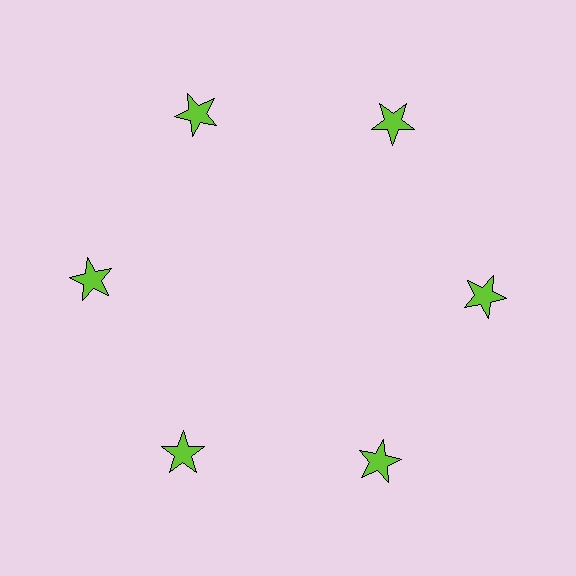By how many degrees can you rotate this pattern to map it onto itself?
The pattern maps onto itself every 60 degrees of rotation.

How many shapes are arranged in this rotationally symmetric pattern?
There are 6 shapes, arranged in 6 groups of 1.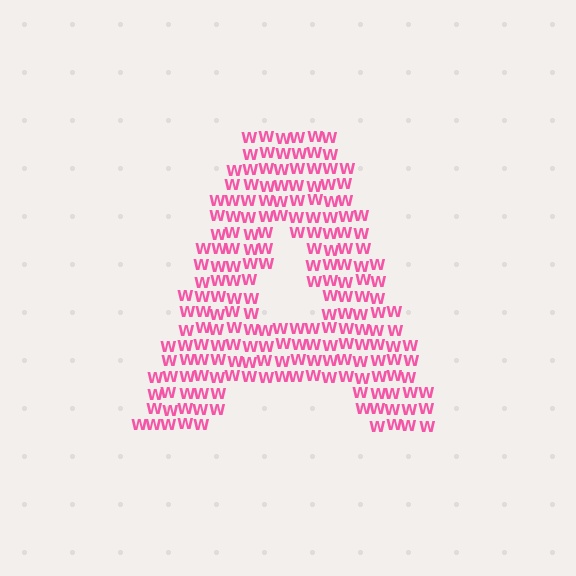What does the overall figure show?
The overall figure shows the letter A.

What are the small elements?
The small elements are letter W's.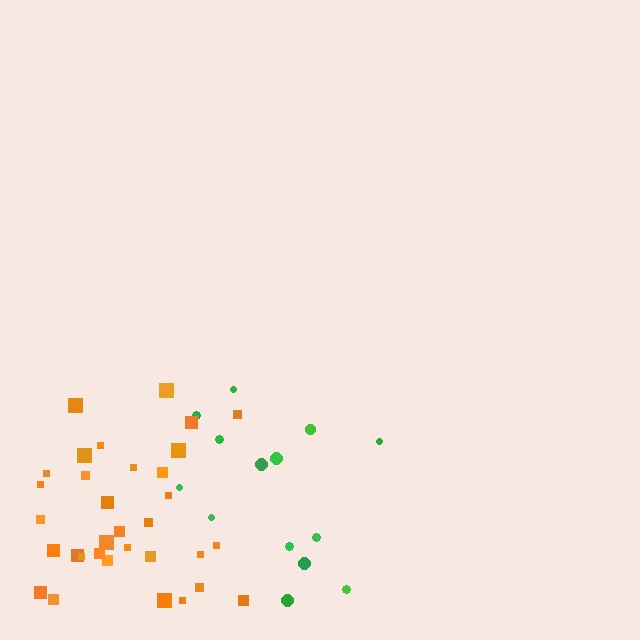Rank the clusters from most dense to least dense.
orange, green.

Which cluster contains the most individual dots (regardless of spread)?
Orange (33).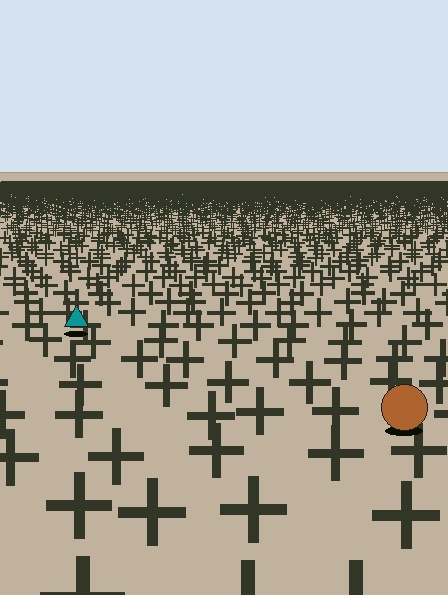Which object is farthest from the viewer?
The teal triangle is farthest from the viewer. It appears smaller and the ground texture around it is denser.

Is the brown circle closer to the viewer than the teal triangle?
Yes. The brown circle is closer — you can tell from the texture gradient: the ground texture is coarser near it.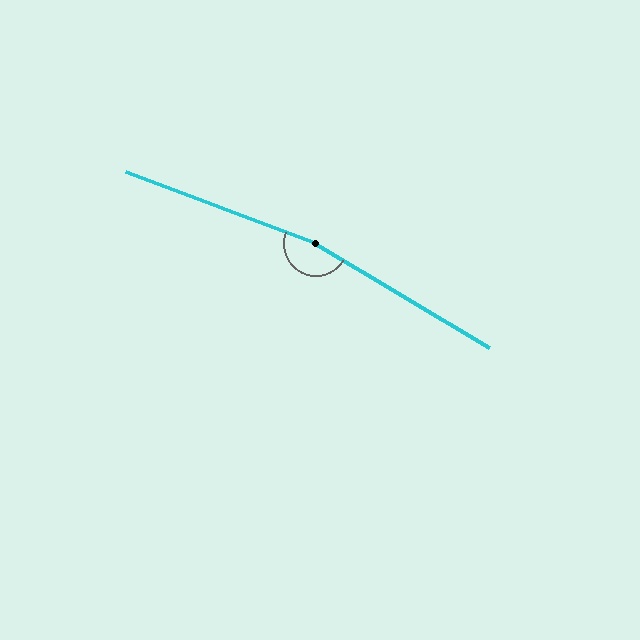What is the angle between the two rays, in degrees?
Approximately 170 degrees.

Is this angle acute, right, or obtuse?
It is obtuse.